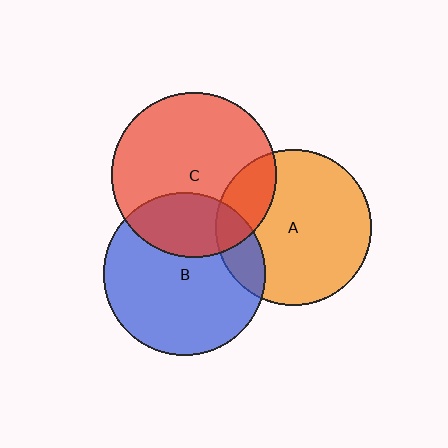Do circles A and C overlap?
Yes.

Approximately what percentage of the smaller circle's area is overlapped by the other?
Approximately 20%.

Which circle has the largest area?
Circle C (red).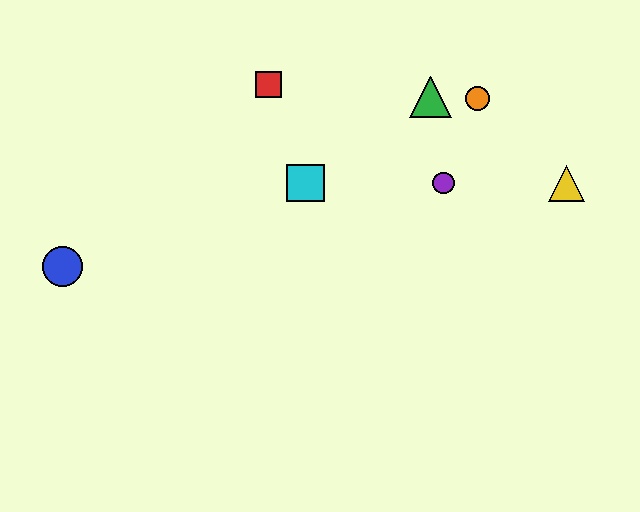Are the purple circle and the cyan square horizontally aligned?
Yes, both are at y≈183.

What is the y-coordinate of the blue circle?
The blue circle is at y≈266.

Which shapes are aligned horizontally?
The yellow triangle, the purple circle, the cyan square are aligned horizontally.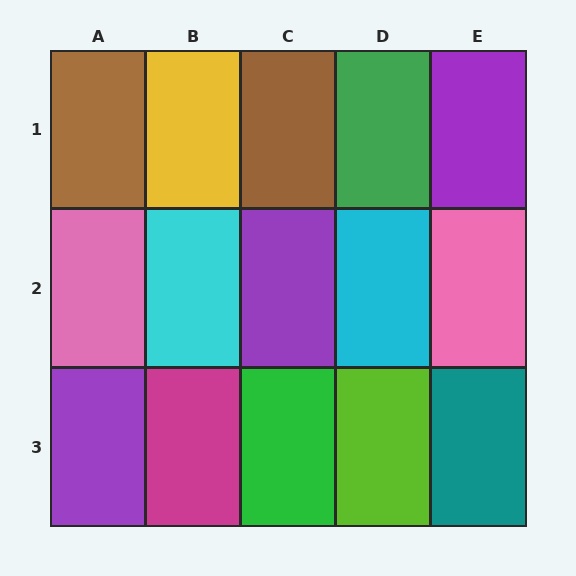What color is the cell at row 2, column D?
Cyan.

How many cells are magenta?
1 cell is magenta.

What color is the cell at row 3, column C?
Green.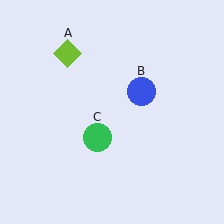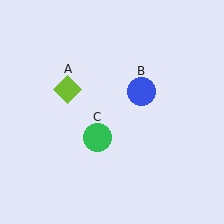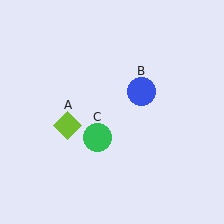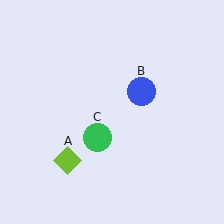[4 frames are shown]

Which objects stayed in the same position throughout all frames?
Blue circle (object B) and green circle (object C) remained stationary.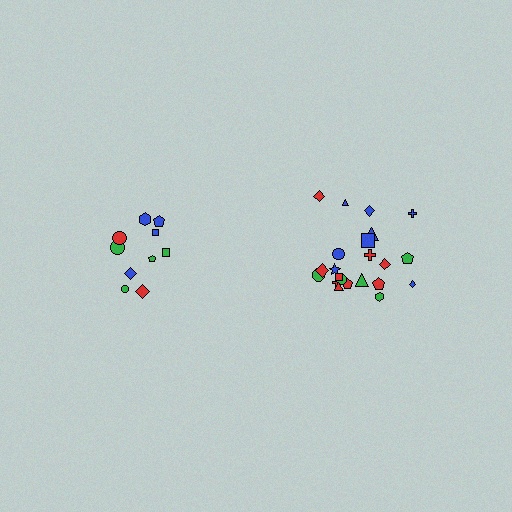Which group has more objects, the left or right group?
The right group.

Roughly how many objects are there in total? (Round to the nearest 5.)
Roughly 30 objects in total.